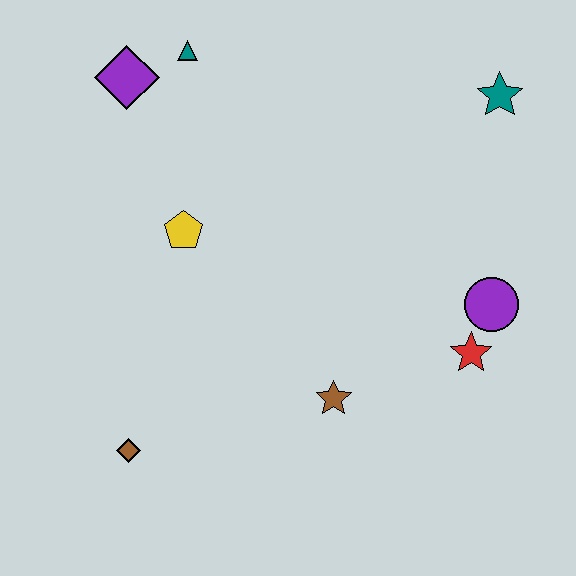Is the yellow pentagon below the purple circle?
No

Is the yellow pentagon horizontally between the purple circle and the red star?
No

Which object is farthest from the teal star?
The brown diamond is farthest from the teal star.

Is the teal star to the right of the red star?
Yes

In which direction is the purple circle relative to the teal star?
The purple circle is below the teal star.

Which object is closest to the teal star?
The purple circle is closest to the teal star.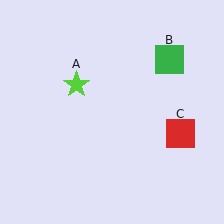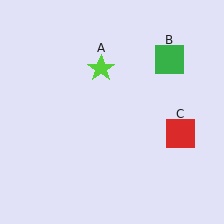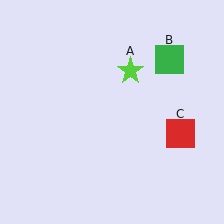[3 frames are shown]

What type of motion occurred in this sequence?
The lime star (object A) rotated clockwise around the center of the scene.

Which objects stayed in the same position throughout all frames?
Green square (object B) and red square (object C) remained stationary.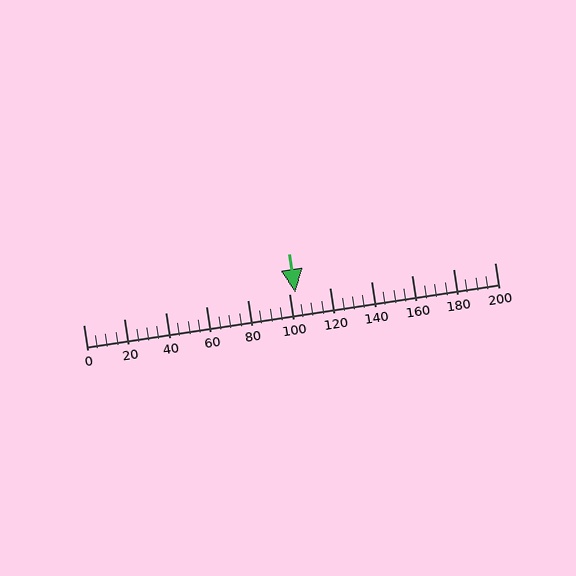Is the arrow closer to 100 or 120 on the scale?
The arrow is closer to 100.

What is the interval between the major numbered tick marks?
The major tick marks are spaced 20 units apart.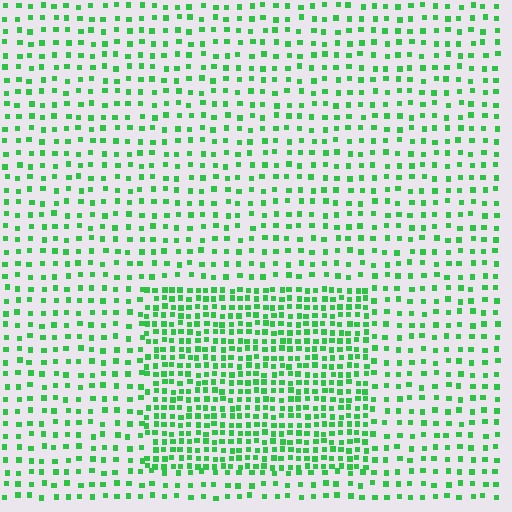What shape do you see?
I see a rectangle.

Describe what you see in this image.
The image contains small green elements arranged at two different densities. A rectangle-shaped region is visible where the elements are more densely packed than the surrounding area.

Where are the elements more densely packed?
The elements are more densely packed inside the rectangle boundary.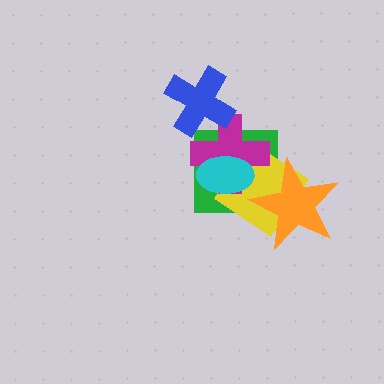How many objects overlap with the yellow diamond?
4 objects overlap with the yellow diamond.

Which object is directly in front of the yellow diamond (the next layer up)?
The magenta cross is directly in front of the yellow diamond.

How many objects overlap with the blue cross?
1 object overlaps with the blue cross.